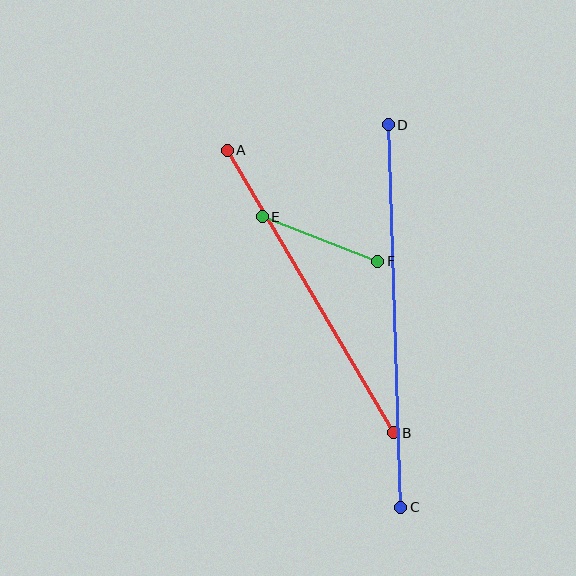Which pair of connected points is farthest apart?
Points C and D are farthest apart.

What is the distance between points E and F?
The distance is approximately 124 pixels.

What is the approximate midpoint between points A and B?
The midpoint is at approximately (310, 292) pixels.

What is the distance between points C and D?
The distance is approximately 383 pixels.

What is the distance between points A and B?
The distance is approximately 327 pixels.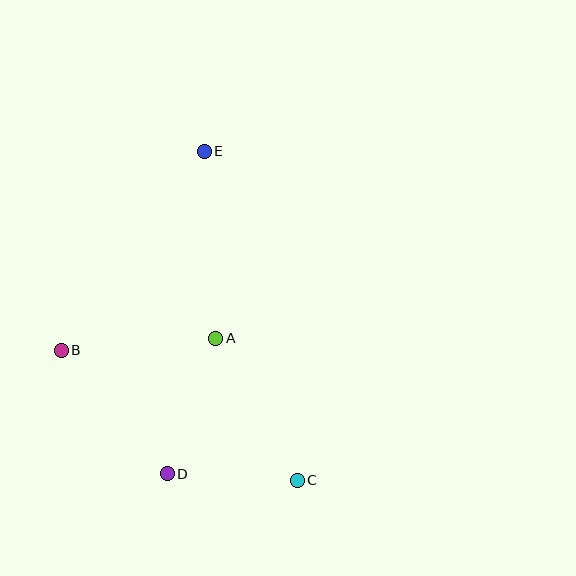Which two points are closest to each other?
Points C and D are closest to each other.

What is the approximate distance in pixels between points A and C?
The distance between A and C is approximately 163 pixels.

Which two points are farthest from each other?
Points C and E are farthest from each other.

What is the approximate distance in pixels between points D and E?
The distance between D and E is approximately 325 pixels.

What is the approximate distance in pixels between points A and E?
The distance between A and E is approximately 187 pixels.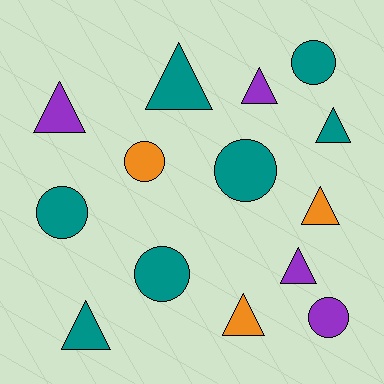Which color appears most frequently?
Teal, with 7 objects.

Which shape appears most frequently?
Triangle, with 8 objects.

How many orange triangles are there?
There are 2 orange triangles.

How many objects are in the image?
There are 14 objects.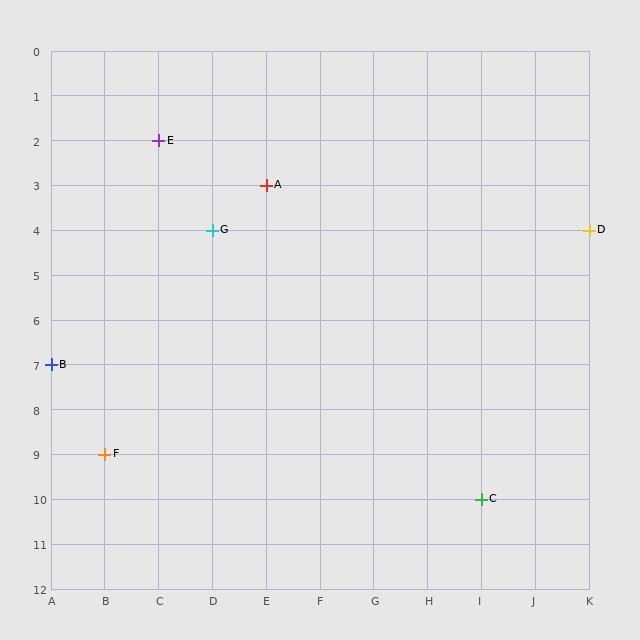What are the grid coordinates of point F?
Point F is at grid coordinates (B, 9).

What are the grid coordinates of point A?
Point A is at grid coordinates (E, 3).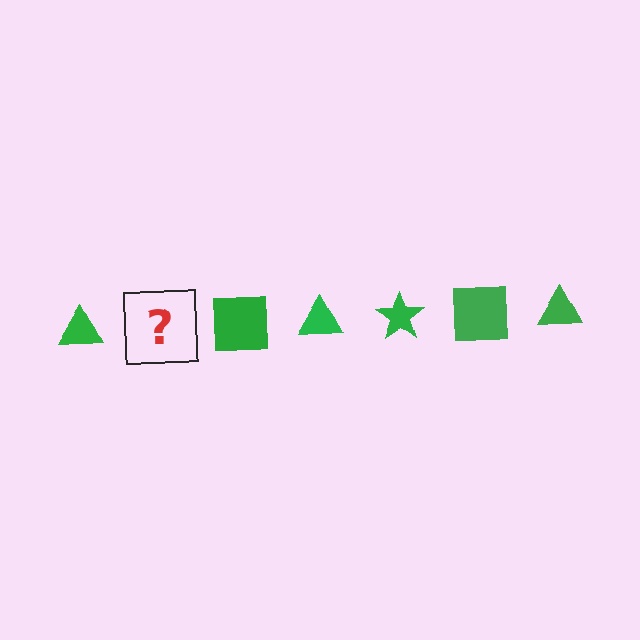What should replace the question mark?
The question mark should be replaced with a green star.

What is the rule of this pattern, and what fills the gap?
The rule is that the pattern cycles through triangle, star, square shapes in green. The gap should be filled with a green star.